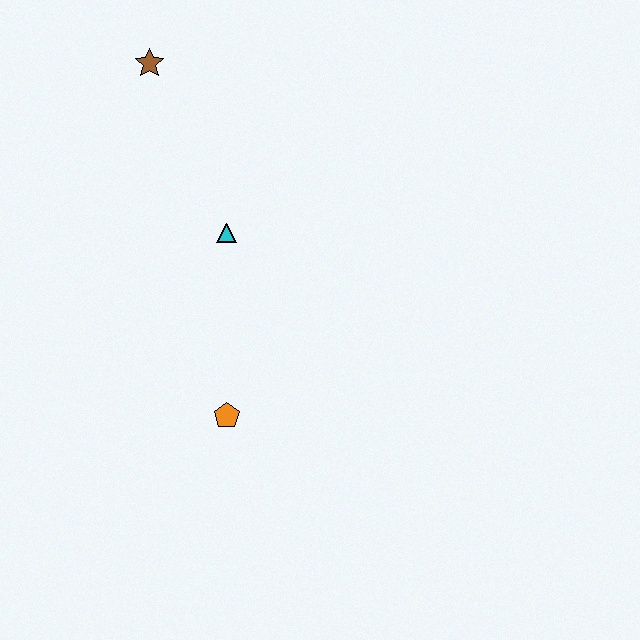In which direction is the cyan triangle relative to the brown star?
The cyan triangle is below the brown star.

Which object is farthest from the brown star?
The orange pentagon is farthest from the brown star.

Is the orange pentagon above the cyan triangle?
No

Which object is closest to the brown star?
The cyan triangle is closest to the brown star.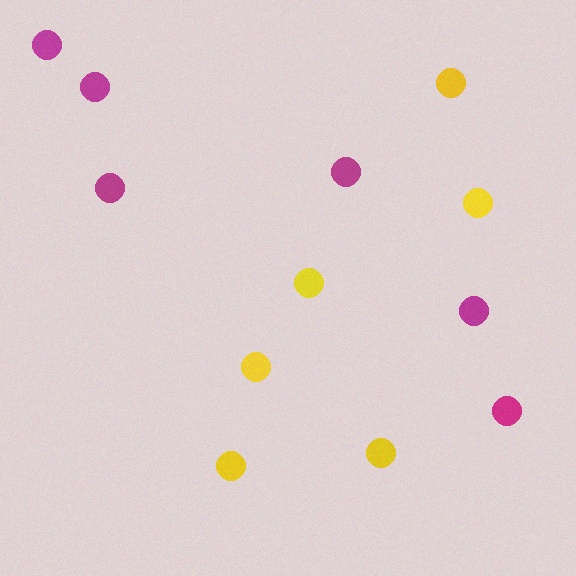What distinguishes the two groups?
There are 2 groups: one group of yellow circles (6) and one group of magenta circles (6).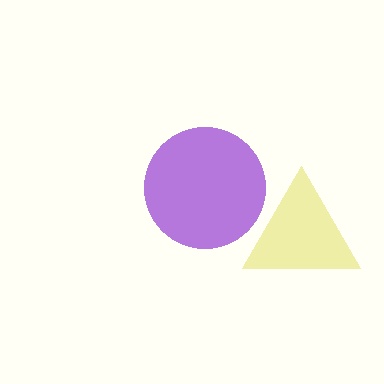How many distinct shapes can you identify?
There are 2 distinct shapes: a purple circle, a yellow triangle.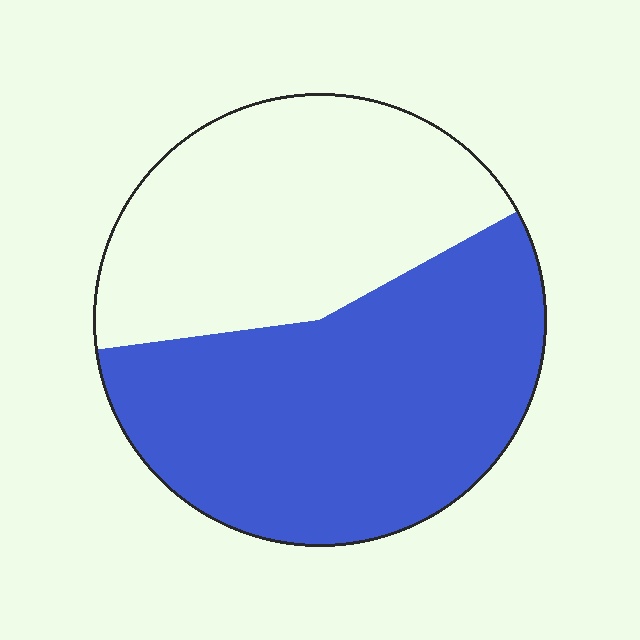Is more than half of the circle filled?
Yes.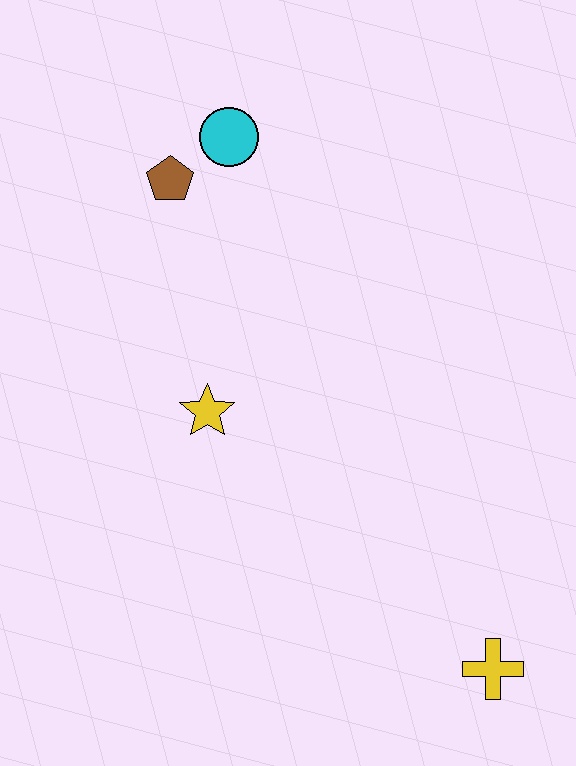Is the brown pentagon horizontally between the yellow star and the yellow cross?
No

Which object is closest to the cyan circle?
The brown pentagon is closest to the cyan circle.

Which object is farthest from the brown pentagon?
The yellow cross is farthest from the brown pentagon.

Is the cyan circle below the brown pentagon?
No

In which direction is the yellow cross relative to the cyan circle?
The yellow cross is below the cyan circle.